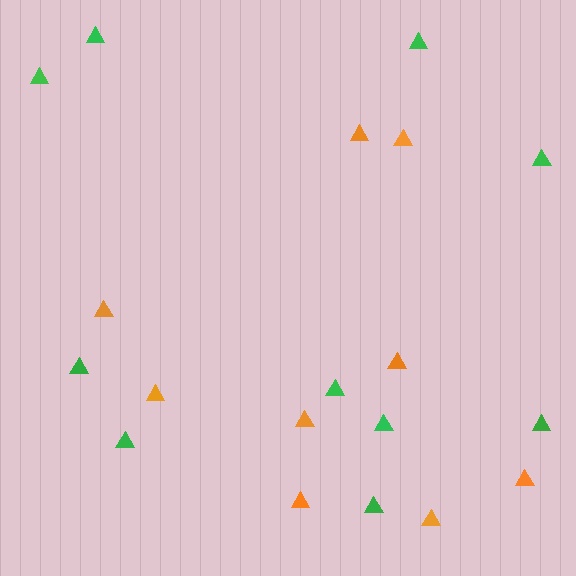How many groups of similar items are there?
There are 2 groups: one group of green triangles (10) and one group of orange triangles (9).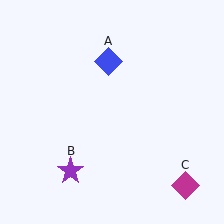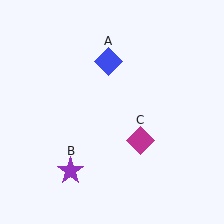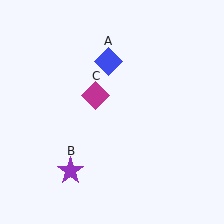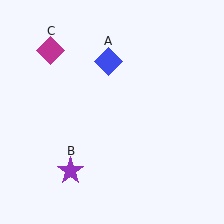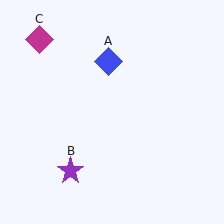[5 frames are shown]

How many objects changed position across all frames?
1 object changed position: magenta diamond (object C).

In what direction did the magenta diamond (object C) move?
The magenta diamond (object C) moved up and to the left.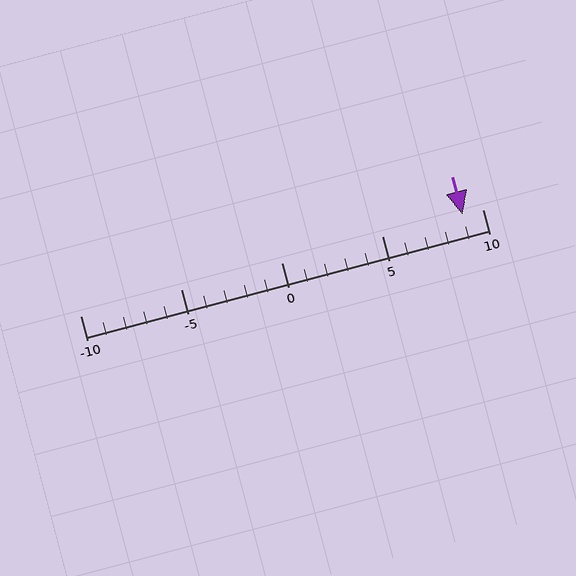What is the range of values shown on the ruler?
The ruler shows values from -10 to 10.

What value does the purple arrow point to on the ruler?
The purple arrow points to approximately 9.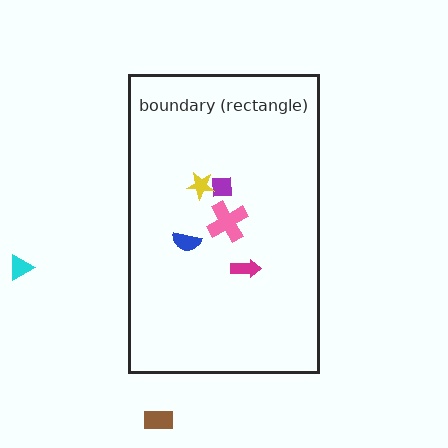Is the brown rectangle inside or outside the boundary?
Outside.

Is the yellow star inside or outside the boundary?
Inside.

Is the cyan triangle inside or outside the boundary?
Outside.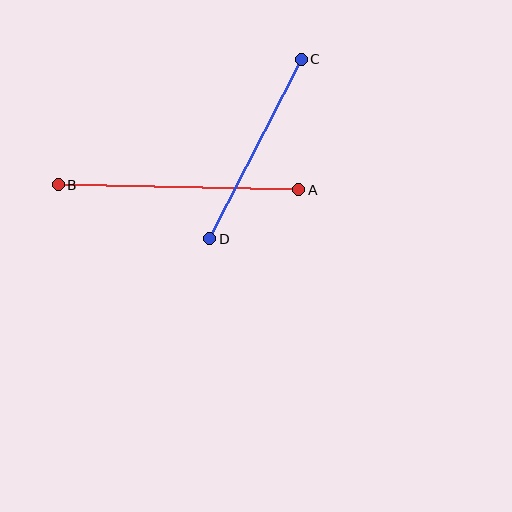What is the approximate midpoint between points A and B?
The midpoint is at approximately (179, 187) pixels.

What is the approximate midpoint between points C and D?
The midpoint is at approximately (256, 149) pixels.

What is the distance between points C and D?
The distance is approximately 202 pixels.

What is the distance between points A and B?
The distance is approximately 241 pixels.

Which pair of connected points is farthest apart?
Points A and B are farthest apart.